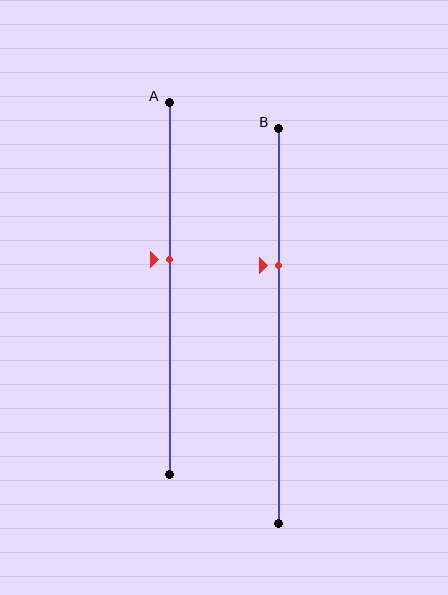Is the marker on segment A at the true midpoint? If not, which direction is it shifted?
No, the marker on segment A is shifted upward by about 8% of the segment length.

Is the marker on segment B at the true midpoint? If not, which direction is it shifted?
No, the marker on segment B is shifted upward by about 15% of the segment length.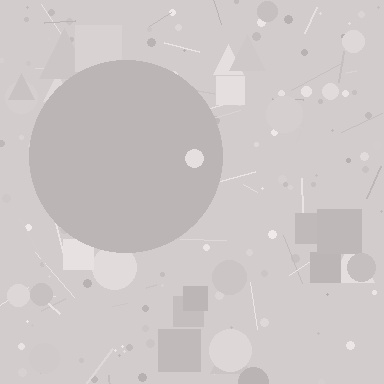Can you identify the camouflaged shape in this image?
The camouflaged shape is a circle.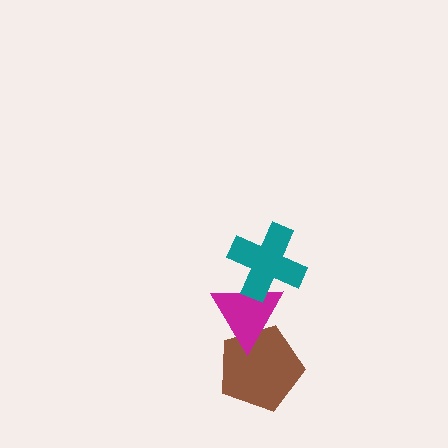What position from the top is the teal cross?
The teal cross is 1st from the top.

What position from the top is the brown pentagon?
The brown pentagon is 3rd from the top.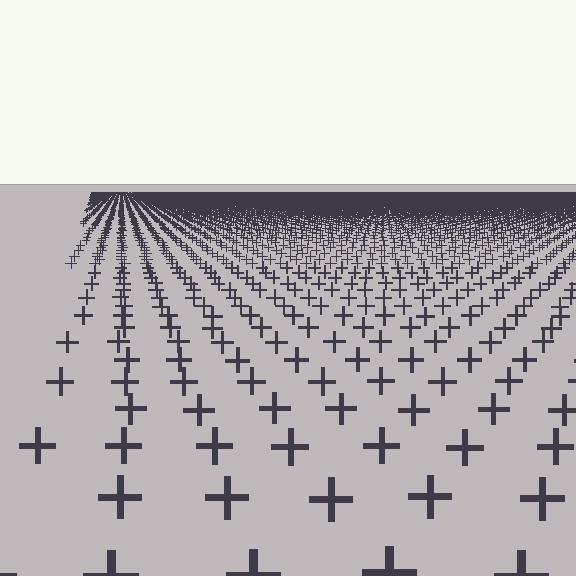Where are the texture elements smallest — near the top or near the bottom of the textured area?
Near the top.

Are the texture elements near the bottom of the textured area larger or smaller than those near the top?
Larger. Near the bottom, elements are closer to the viewer and appear at a bigger on-screen size.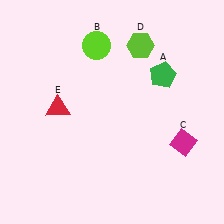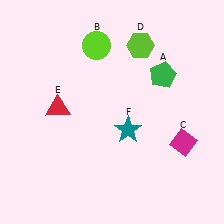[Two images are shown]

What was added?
A teal star (F) was added in Image 2.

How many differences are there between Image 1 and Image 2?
There is 1 difference between the two images.